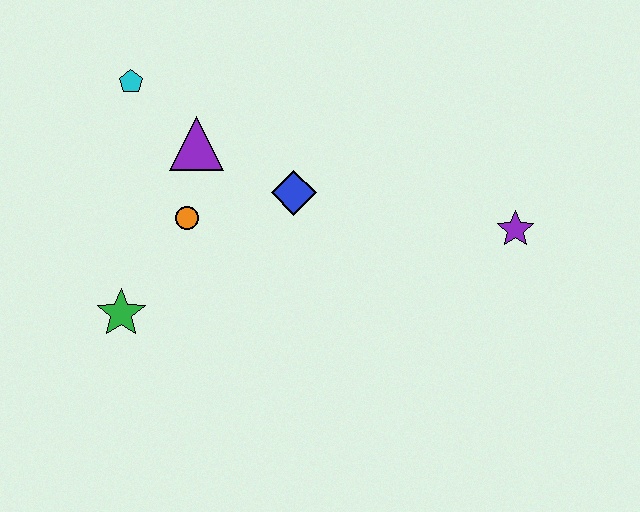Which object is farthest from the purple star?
The cyan pentagon is farthest from the purple star.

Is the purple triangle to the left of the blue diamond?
Yes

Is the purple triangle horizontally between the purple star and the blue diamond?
No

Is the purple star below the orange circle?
Yes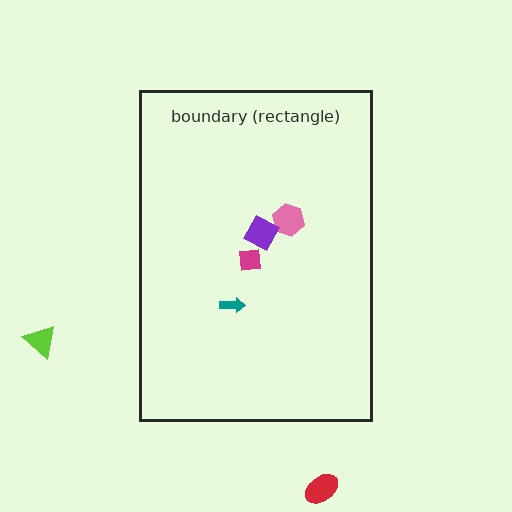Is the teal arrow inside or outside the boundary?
Inside.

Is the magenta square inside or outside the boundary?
Inside.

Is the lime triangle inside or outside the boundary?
Outside.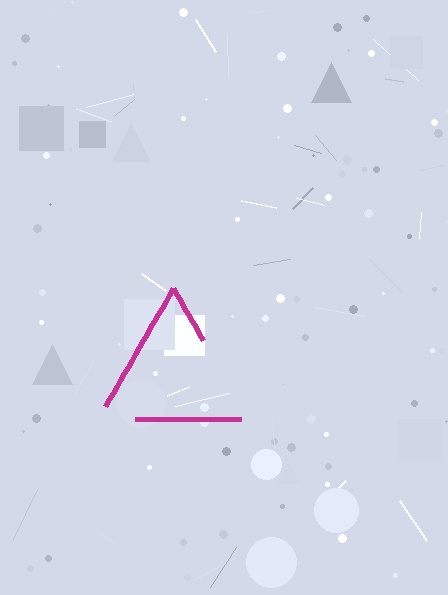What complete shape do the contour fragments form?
The contour fragments form a triangle.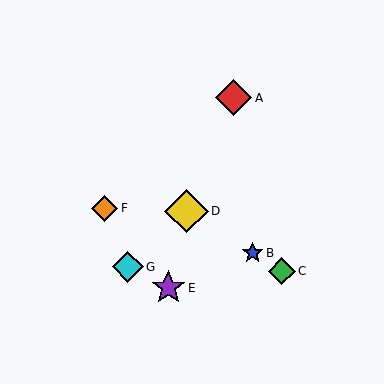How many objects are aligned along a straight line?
3 objects (B, C, D) are aligned along a straight line.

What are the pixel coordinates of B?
Object B is at (253, 253).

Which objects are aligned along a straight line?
Objects B, C, D are aligned along a straight line.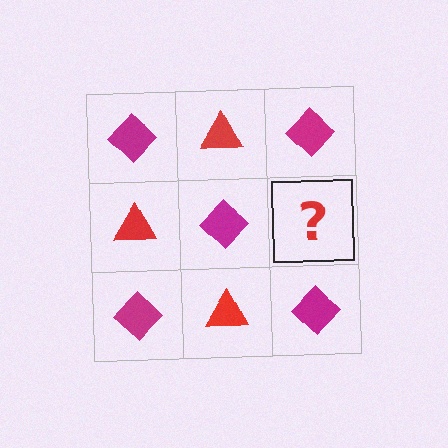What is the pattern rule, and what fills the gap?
The rule is that it alternates magenta diamond and red triangle in a checkerboard pattern. The gap should be filled with a red triangle.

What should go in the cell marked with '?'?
The missing cell should contain a red triangle.